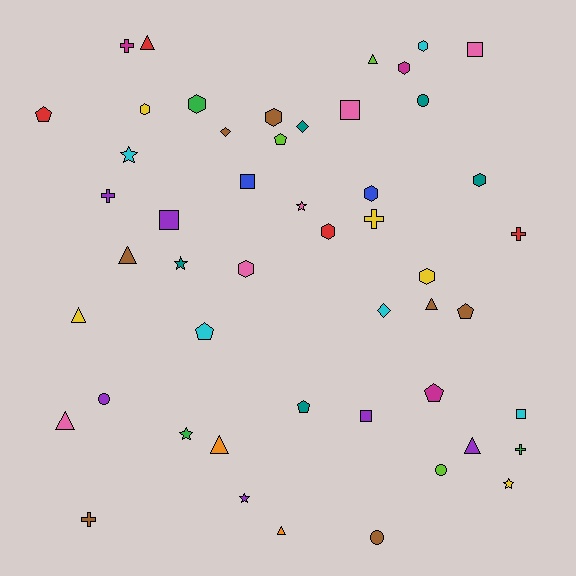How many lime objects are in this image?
There are 3 lime objects.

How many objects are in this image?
There are 50 objects.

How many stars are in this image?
There are 6 stars.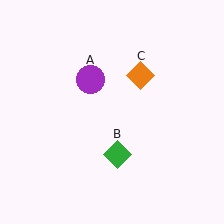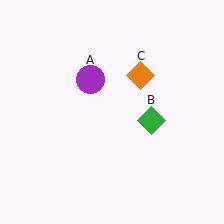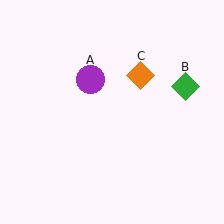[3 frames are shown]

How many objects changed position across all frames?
1 object changed position: green diamond (object B).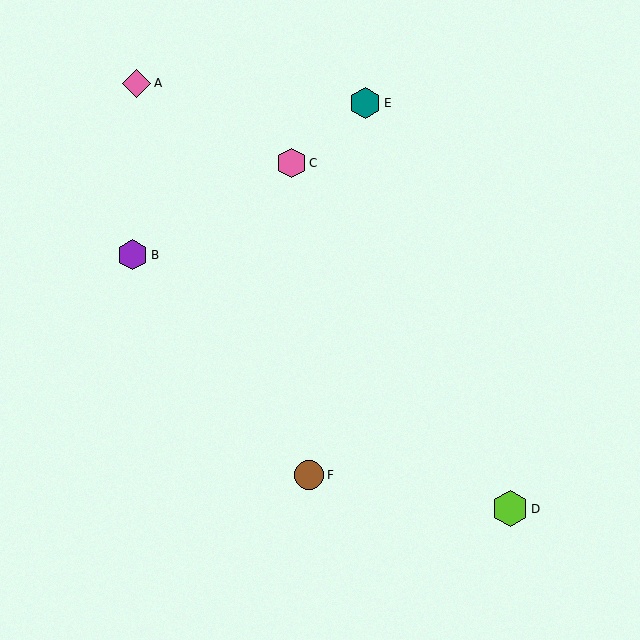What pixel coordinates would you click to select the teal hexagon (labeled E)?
Click at (365, 103) to select the teal hexagon E.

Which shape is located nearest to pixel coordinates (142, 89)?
The pink diamond (labeled A) at (137, 83) is nearest to that location.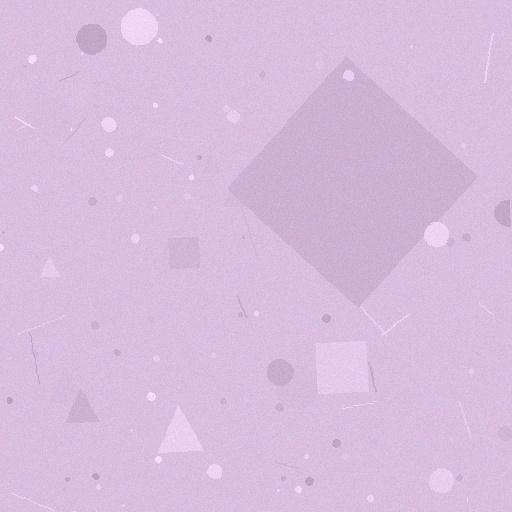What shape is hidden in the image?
A diamond is hidden in the image.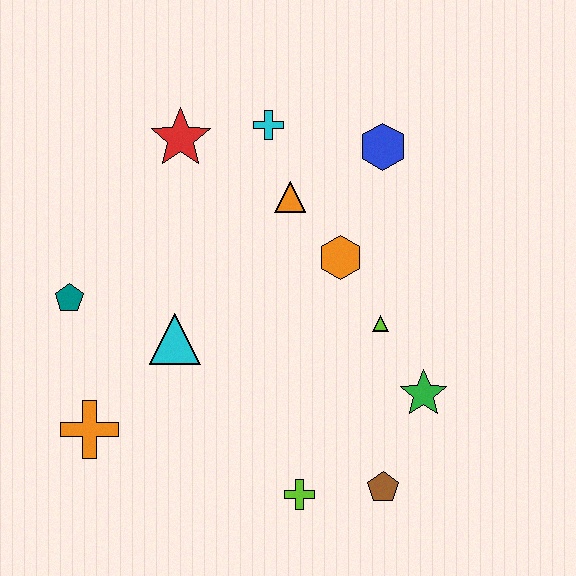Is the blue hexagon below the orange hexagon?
No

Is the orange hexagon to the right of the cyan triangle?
Yes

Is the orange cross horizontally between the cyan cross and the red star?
No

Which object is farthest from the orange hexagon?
The orange cross is farthest from the orange hexagon.